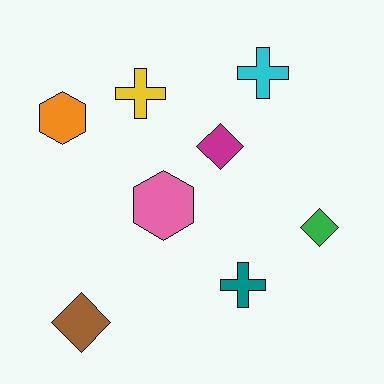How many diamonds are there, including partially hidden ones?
There are 3 diamonds.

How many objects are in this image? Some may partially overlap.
There are 8 objects.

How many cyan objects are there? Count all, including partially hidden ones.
There is 1 cyan object.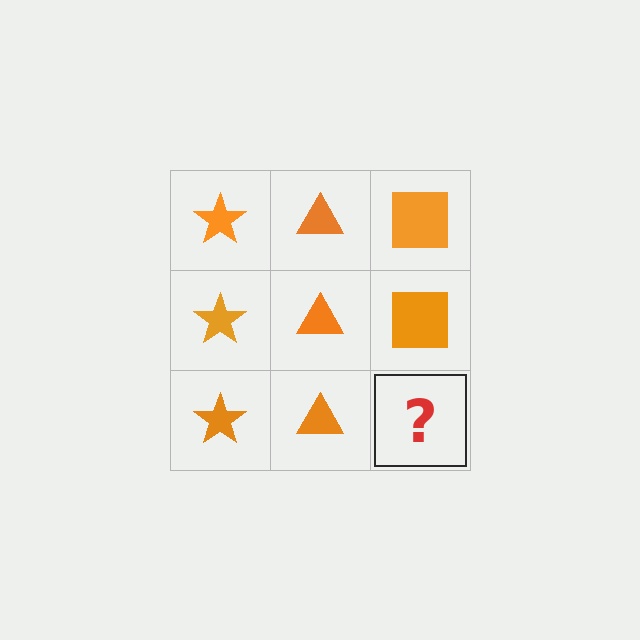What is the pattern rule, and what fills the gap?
The rule is that each column has a consistent shape. The gap should be filled with an orange square.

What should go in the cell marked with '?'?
The missing cell should contain an orange square.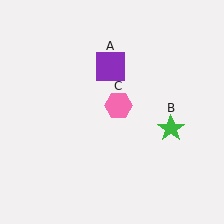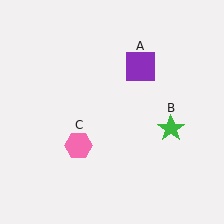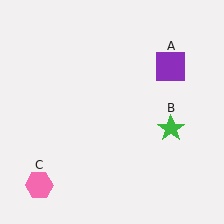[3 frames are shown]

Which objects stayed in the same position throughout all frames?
Green star (object B) remained stationary.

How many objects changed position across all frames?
2 objects changed position: purple square (object A), pink hexagon (object C).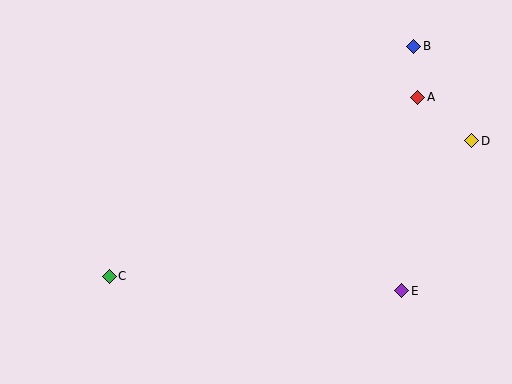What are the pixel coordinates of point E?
Point E is at (402, 291).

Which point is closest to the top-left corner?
Point C is closest to the top-left corner.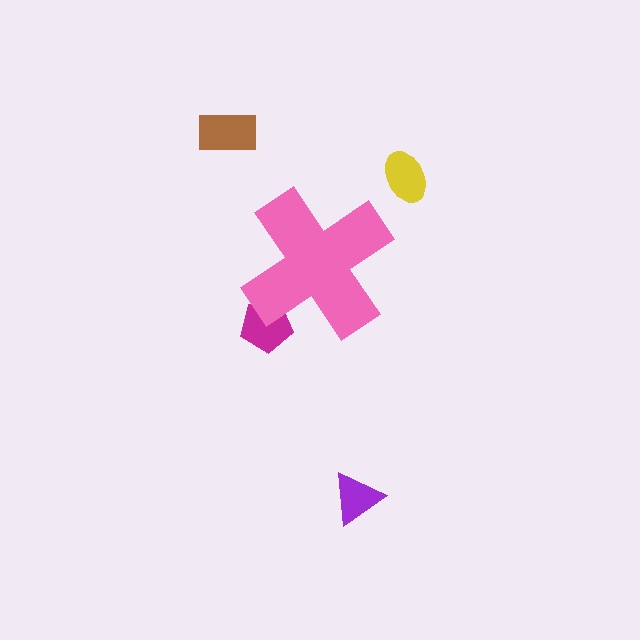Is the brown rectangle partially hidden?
No, the brown rectangle is fully visible.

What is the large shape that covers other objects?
A pink cross.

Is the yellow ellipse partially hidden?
No, the yellow ellipse is fully visible.